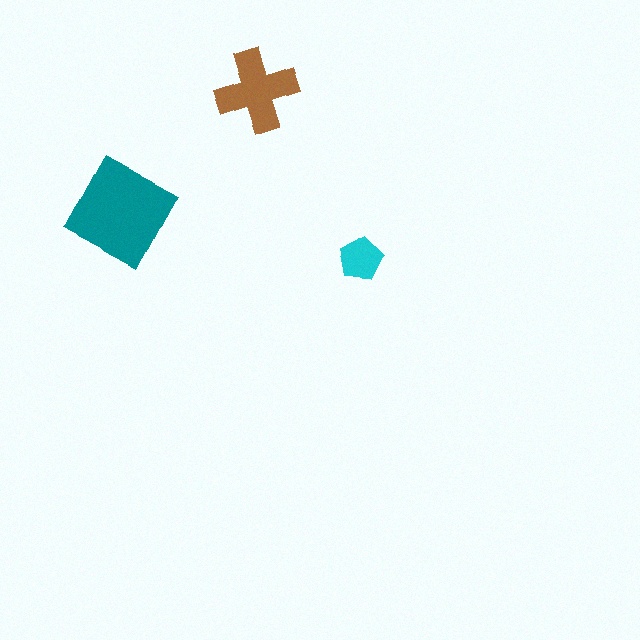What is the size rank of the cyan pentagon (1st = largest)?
3rd.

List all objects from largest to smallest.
The teal square, the brown cross, the cyan pentagon.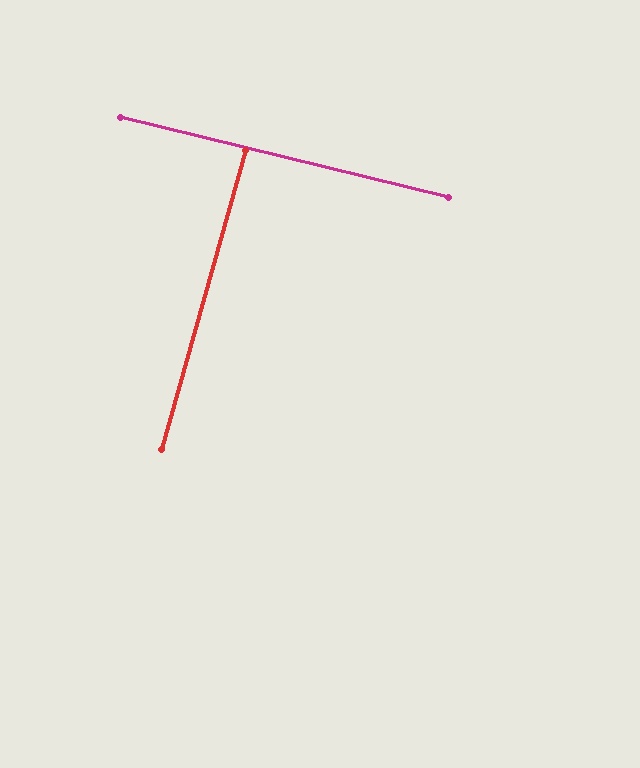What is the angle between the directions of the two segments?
Approximately 88 degrees.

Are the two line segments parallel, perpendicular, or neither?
Perpendicular — they meet at approximately 88°.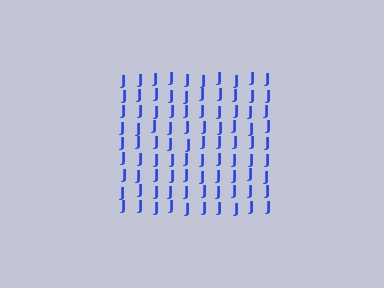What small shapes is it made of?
It is made of small letter J's.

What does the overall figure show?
The overall figure shows a square.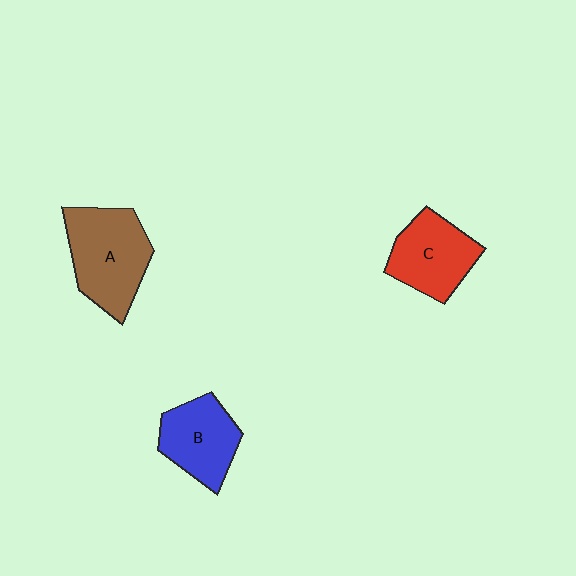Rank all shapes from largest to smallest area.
From largest to smallest: A (brown), C (red), B (blue).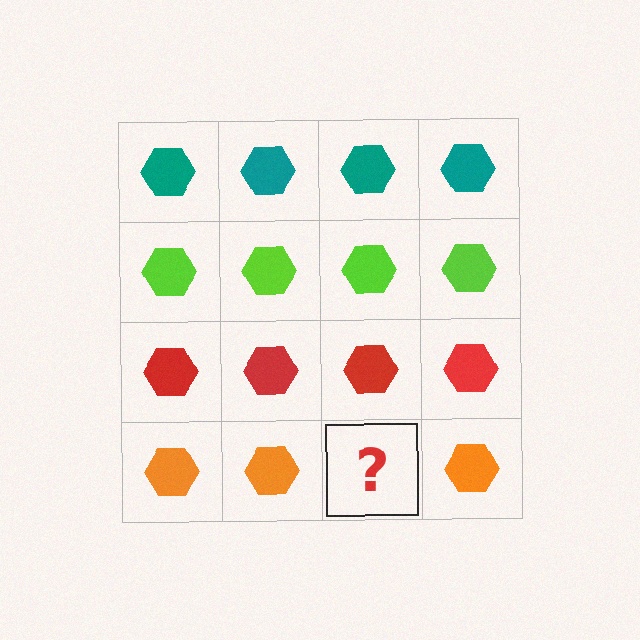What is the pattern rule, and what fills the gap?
The rule is that each row has a consistent color. The gap should be filled with an orange hexagon.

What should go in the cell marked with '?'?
The missing cell should contain an orange hexagon.